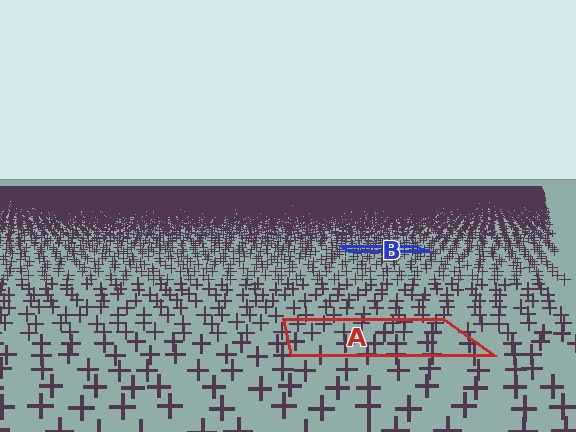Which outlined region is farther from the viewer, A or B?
Region B is farther from the viewer — the texture elements inside it appear smaller and more densely packed.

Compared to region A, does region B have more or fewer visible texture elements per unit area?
Region B has more texture elements per unit area — they are packed more densely because it is farther away.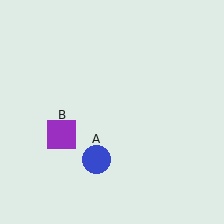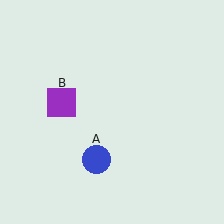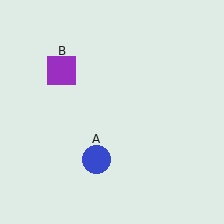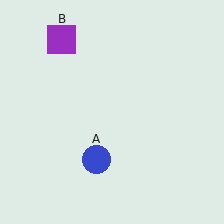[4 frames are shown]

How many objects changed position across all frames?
1 object changed position: purple square (object B).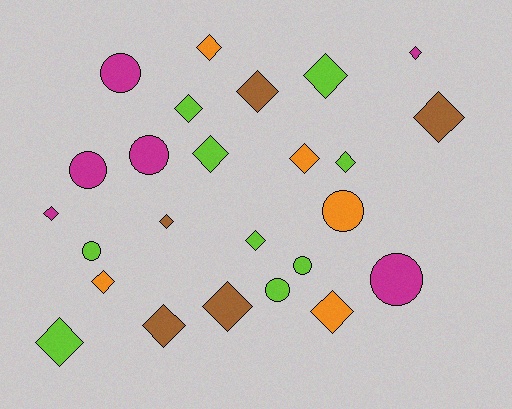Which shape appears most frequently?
Diamond, with 17 objects.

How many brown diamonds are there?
There are 5 brown diamonds.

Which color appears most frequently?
Lime, with 9 objects.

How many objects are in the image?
There are 25 objects.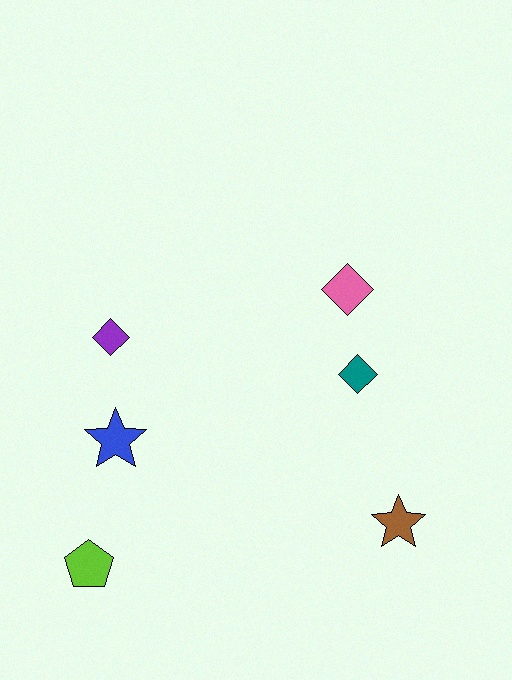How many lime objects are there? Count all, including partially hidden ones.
There is 1 lime object.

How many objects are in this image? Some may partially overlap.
There are 6 objects.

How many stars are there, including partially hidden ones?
There are 2 stars.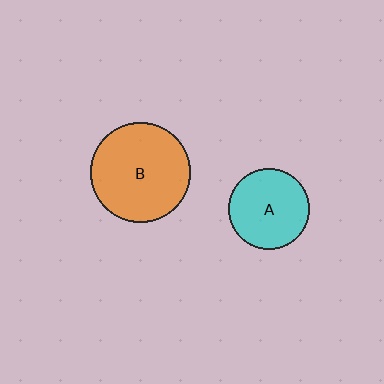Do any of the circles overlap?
No, none of the circles overlap.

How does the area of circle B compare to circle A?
Approximately 1.5 times.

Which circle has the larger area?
Circle B (orange).